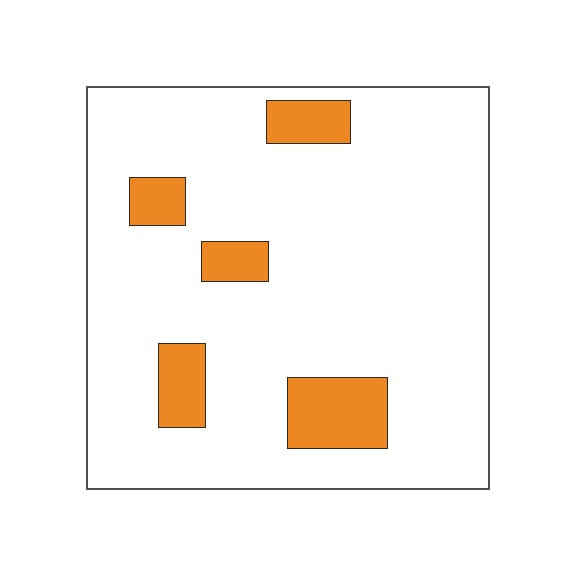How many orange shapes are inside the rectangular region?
5.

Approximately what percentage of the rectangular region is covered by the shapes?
Approximately 15%.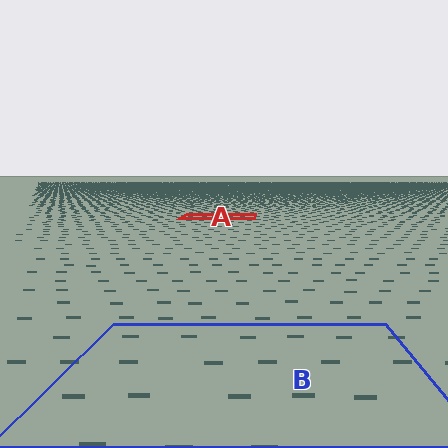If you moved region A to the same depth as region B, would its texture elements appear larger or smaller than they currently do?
They would appear larger. At a closer depth, the same texture elements are projected at a bigger on-screen size.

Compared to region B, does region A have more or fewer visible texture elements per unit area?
Region A has more texture elements per unit area — they are packed more densely because it is farther away.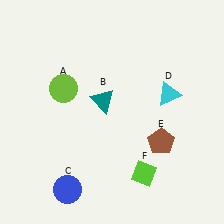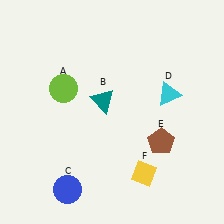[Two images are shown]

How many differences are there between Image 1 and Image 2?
There is 1 difference between the two images.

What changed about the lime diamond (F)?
In Image 1, F is lime. In Image 2, it changed to yellow.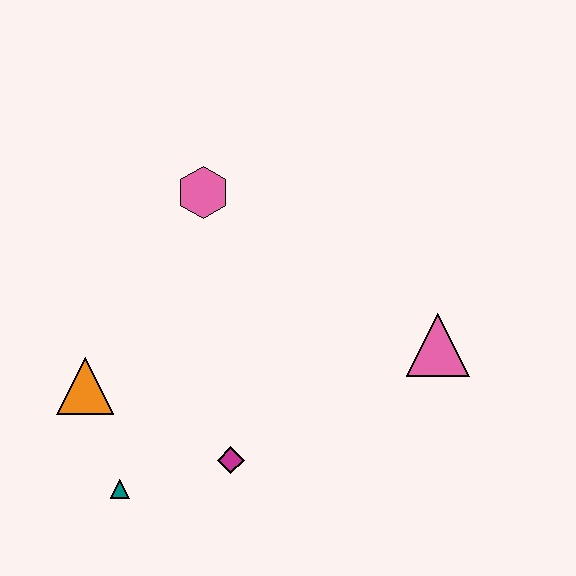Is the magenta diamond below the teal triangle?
No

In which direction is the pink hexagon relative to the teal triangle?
The pink hexagon is above the teal triangle.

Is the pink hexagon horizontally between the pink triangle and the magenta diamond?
No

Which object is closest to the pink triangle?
The magenta diamond is closest to the pink triangle.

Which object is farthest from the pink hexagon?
The teal triangle is farthest from the pink hexagon.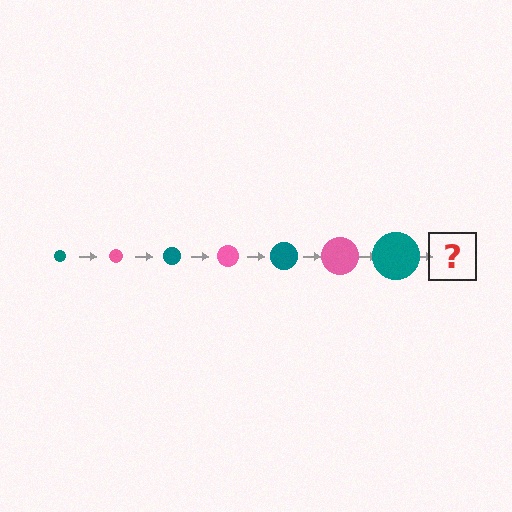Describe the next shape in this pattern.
It should be a pink circle, larger than the previous one.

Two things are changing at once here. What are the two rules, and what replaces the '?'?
The two rules are that the circle grows larger each step and the color cycles through teal and pink. The '?' should be a pink circle, larger than the previous one.